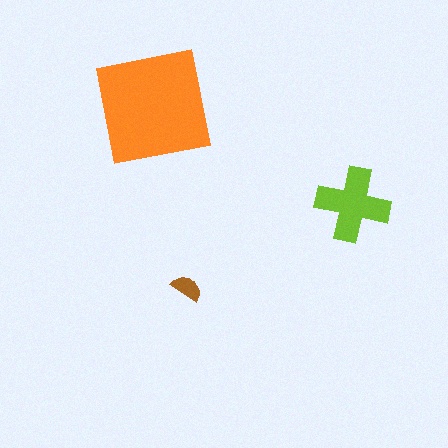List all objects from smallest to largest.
The brown semicircle, the lime cross, the orange square.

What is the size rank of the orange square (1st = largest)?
1st.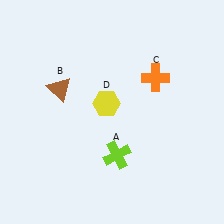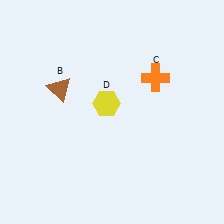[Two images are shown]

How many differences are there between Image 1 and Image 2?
There is 1 difference between the two images.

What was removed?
The lime cross (A) was removed in Image 2.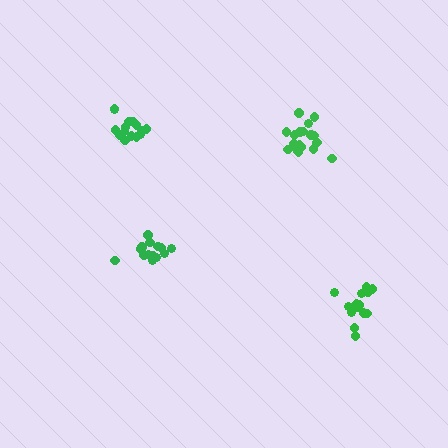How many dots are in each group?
Group 1: 14 dots, Group 2: 18 dots, Group 3: 17 dots, Group 4: 15 dots (64 total).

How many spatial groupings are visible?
There are 4 spatial groupings.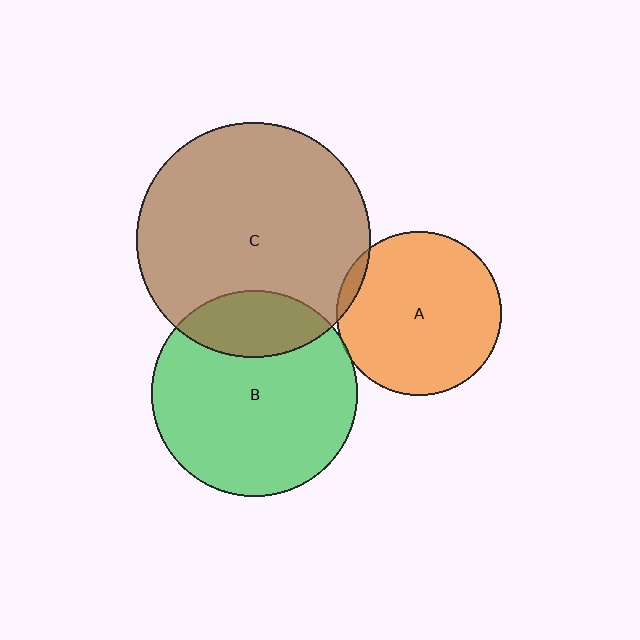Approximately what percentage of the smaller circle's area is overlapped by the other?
Approximately 5%.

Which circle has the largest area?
Circle C (brown).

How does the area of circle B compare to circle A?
Approximately 1.6 times.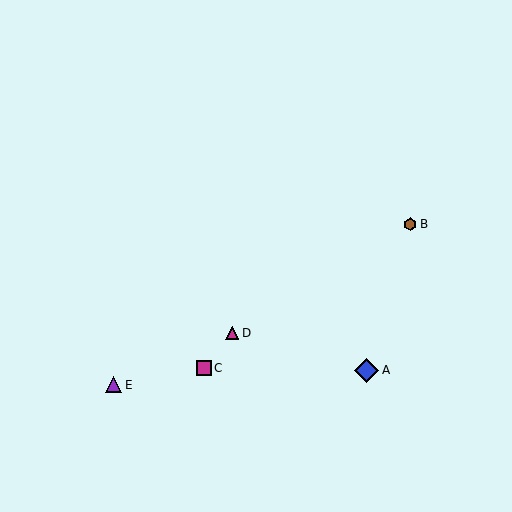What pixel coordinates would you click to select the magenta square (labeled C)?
Click at (204, 368) to select the magenta square C.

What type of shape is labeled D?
Shape D is a magenta triangle.